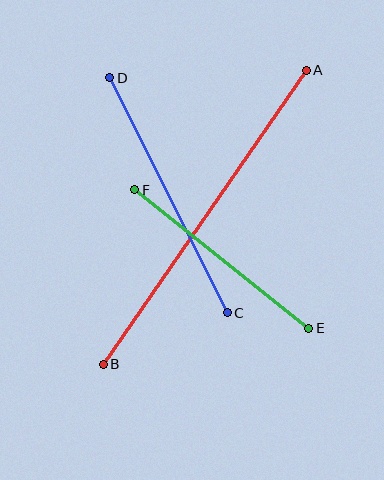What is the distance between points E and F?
The distance is approximately 222 pixels.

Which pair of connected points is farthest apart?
Points A and B are farthest apart.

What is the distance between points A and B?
The distance is approximately 357 pixels.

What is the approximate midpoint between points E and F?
The midpoint is at approximately (222, 259) pixels.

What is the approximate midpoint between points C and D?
The midpoint is at approximately (169, 195) pixels.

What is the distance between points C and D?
The distance is approximately 263 pixels.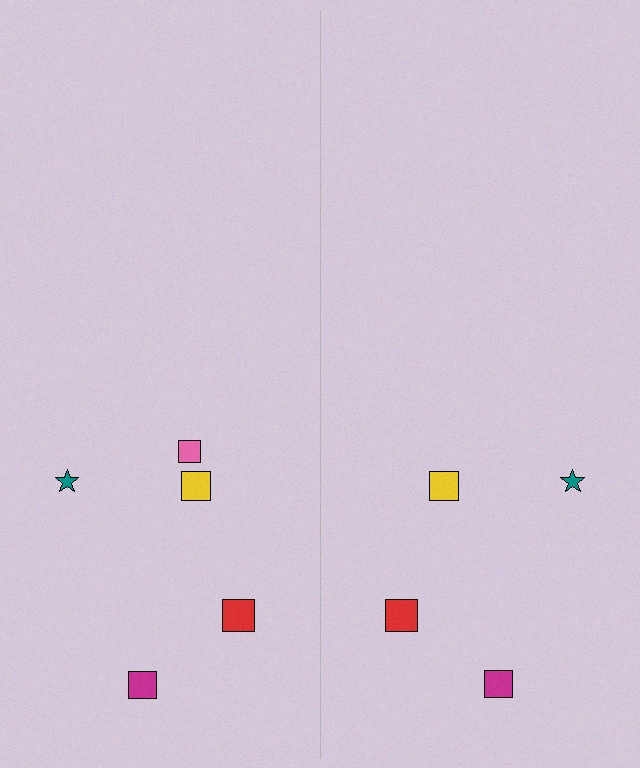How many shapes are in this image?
There are 9 shapes in this image.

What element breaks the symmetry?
A pink square is missing from the right side.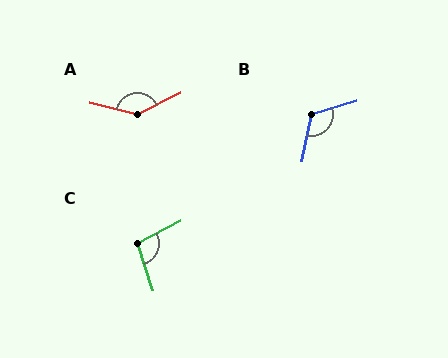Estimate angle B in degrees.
Approximately 118 degrees.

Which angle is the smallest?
C, at approximately 99 degrees.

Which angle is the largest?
A, at approximately 139 degrees.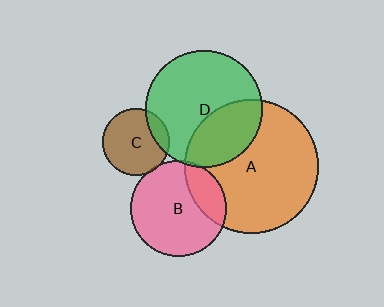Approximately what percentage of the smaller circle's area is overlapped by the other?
Approximately 15%.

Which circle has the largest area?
Circle A (orange).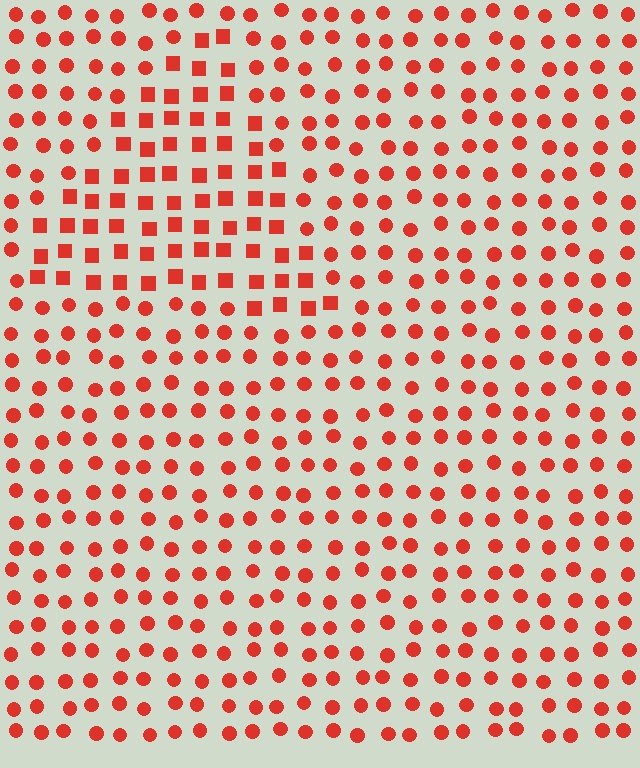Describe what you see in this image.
The image is filled with small red elements arranged in a uniform grid. A triangle-shaped region contains squares, while the surrounding area contains circles. The boundary is defined purely by the change in element shape.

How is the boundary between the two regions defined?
The boundary is defined by a change in element shape: squares inside vs. circles outside. All elements share the same color and spacing.